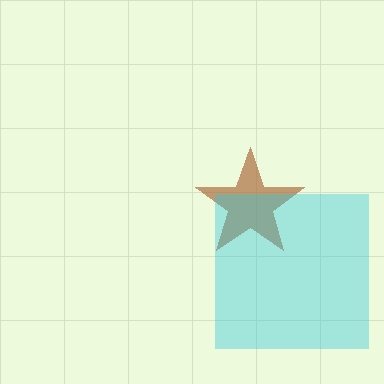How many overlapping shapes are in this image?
There are 2 overlapping shapes in the image.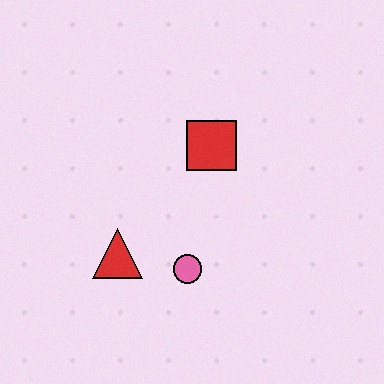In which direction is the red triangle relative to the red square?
The red triangle is below the red square.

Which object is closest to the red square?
The pink circle is closest to the red square.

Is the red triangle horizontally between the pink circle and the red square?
No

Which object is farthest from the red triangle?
The red square is farthest from the red triangle.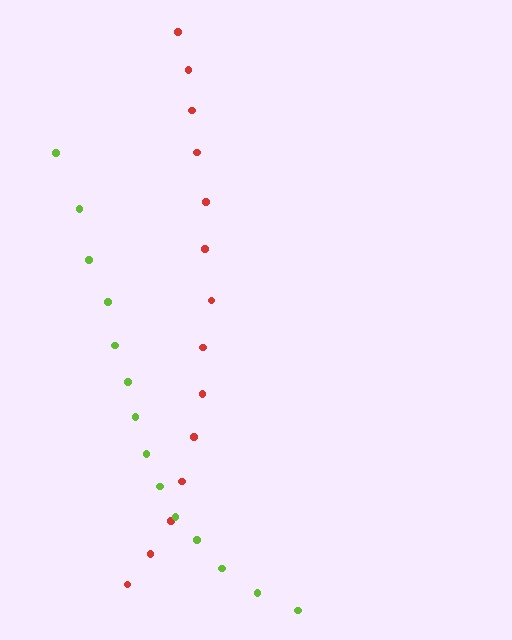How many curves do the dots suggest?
There are 2 distinct paths.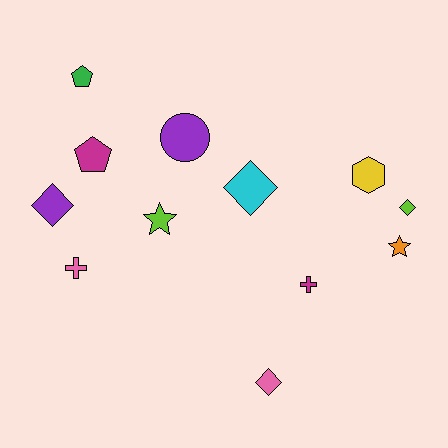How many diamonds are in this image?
There are 4 diamonds.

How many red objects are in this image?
There are no red objects.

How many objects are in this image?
There are 12 objects.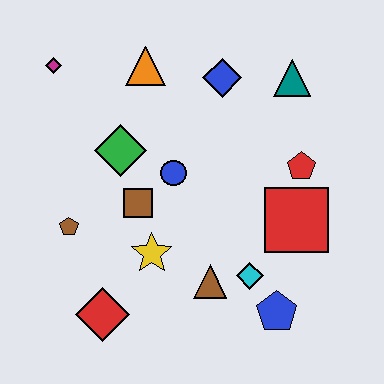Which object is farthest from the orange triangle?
The blue pentagon is farthest from the orange triangle.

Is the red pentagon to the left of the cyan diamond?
No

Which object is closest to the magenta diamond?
The orange triangle is closest to the magenta diamond.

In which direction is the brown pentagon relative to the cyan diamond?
The brown pentagon is to the left of the cyan diamond.